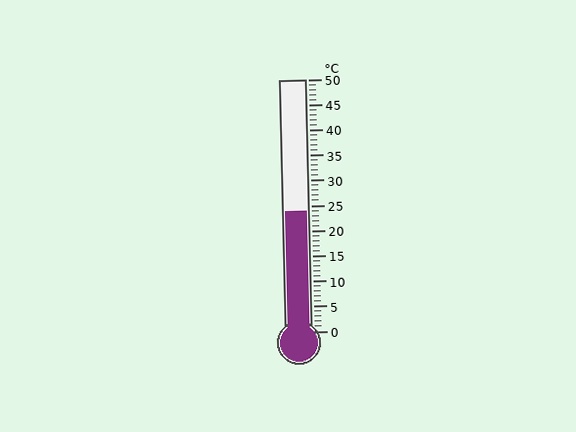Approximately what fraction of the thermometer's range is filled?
The thermometer is filled to approximately 50% of its range.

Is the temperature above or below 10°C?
The temperature is above 10°C.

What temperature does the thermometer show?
The thermometer shows approximately 24°C.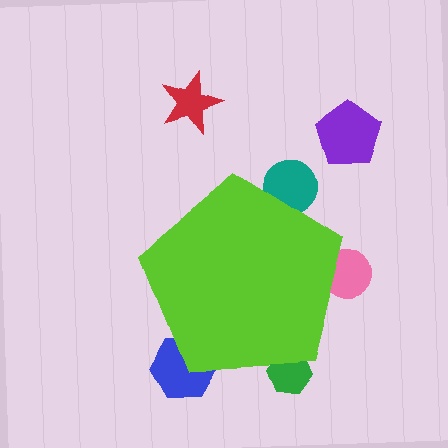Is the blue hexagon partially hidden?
Yes, the blue hexagon is partially hidden behind the lime pentagon.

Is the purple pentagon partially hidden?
No, the purple pentagon is fully visible.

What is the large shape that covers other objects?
A lime pentagon.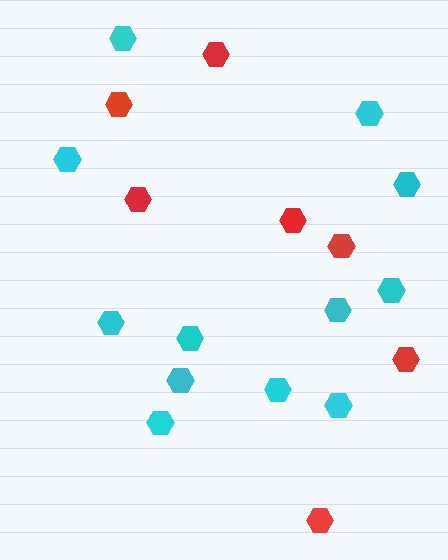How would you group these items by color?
There are 2 groups: one group of cyan hexagons (12) and one group of red hexagons (7).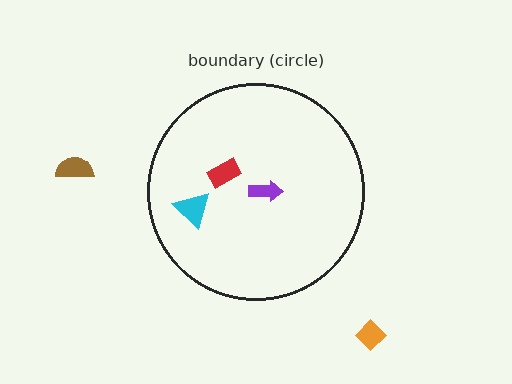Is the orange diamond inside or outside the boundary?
Outside.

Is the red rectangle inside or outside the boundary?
Inside.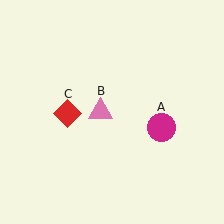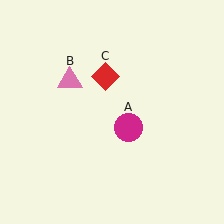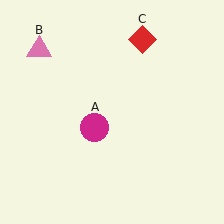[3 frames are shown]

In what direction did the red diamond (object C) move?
The red diamond (object C) moved up and to the right.